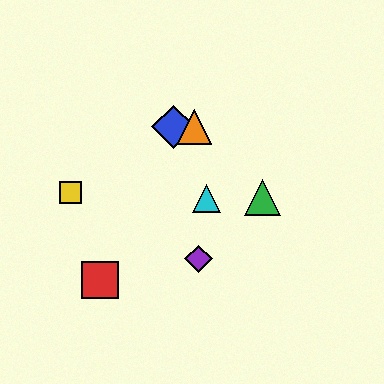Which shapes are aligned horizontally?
The blue diamond, the orange triangle are aligned horizontally.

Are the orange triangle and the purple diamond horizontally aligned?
No, the orange triangle is at y≈127 and the purple diamond is at y≈259.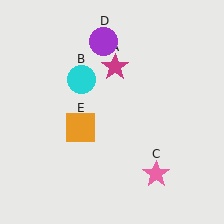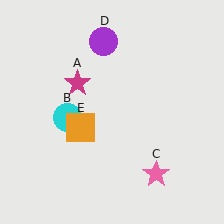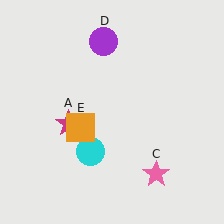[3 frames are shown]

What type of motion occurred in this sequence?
The magenta star (object A), cyan circle (object B) rotated counterclockwise around the center of the scene.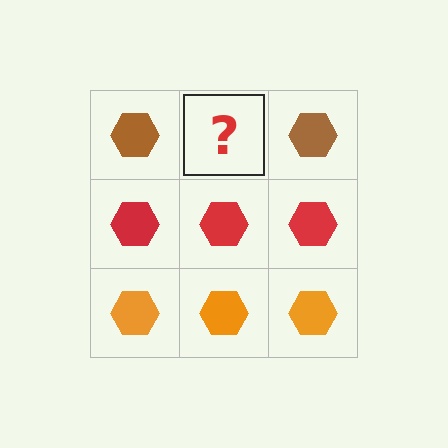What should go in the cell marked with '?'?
The missing cell should contain a brown hexagon.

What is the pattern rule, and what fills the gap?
The rule is that each row has a consistent color. The gap should be filled with a brown hexagon.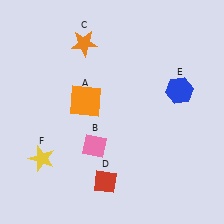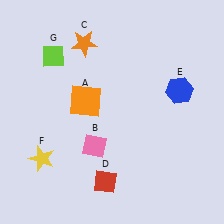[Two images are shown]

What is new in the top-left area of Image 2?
A lime diamond (G) was added in the top-left area of Image 2.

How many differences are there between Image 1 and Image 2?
There is 1 difference between the two images.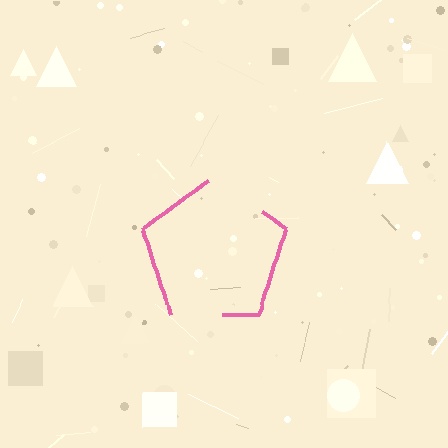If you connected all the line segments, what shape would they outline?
They would outline a pentagon.